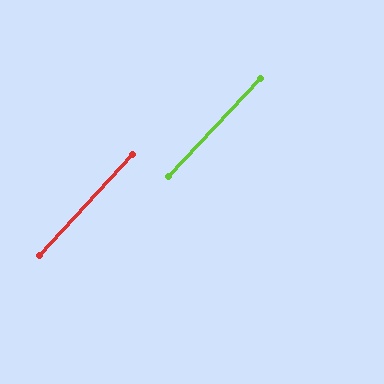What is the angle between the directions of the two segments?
Approximately 1 degree.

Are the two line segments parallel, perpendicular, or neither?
Parallel — their directions differ by only 0.7°.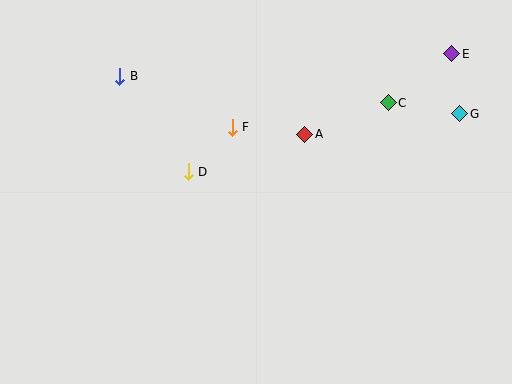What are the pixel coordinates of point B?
Point B is at (120, 76).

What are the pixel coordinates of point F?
Point F is at (232, 127).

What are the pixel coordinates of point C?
Point C is at (388, 103).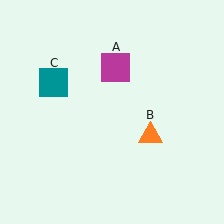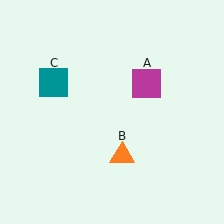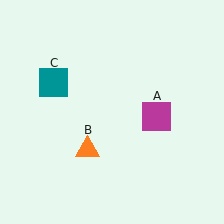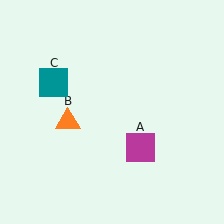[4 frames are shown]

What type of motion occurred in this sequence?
The magenta square (object A), orange triangle (object B) rotated clockwise around the center of the scene.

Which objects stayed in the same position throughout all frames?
Teal square (object C) remained stationary.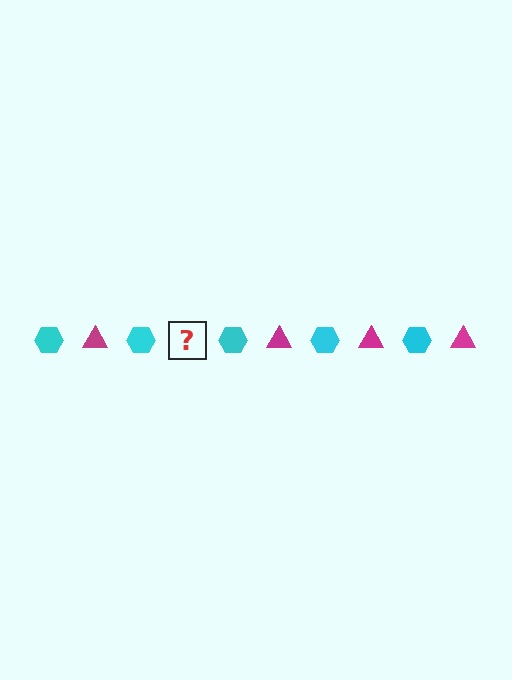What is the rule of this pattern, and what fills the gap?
The rule is that the pattern alternates between cyan hexagon and magenta triangle. The gap should be filled with a magenta triangle.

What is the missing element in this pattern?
The missing element is a magenta triangle.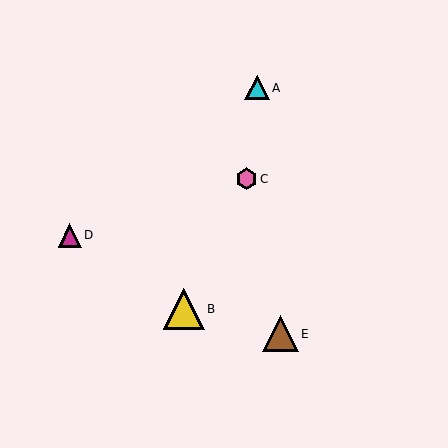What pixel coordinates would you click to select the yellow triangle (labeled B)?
Click at (184, 309) to select the yellow triangle B.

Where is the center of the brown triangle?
The center of the brown triangle is at (280, 334).